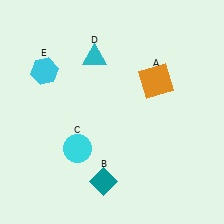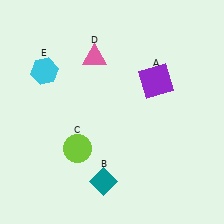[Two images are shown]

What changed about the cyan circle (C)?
In Image 1, C is cyan. In Image 2, it changed to lime.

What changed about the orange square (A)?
In Image 1, A is orange. In Image 2, it changed to purple.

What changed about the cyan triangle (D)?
In Image 1, D is cyan. In Image 2, it changed to pink.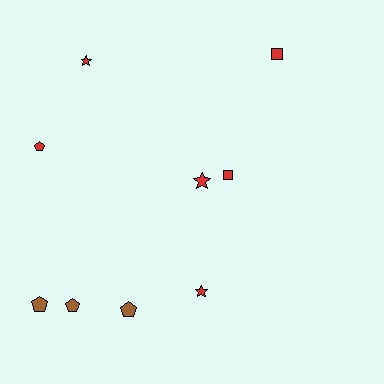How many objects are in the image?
There are 9 objects.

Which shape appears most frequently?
Pentagon, with 4 objects.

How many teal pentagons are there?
There are no teal pentagons.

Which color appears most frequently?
Red, with 6 objects.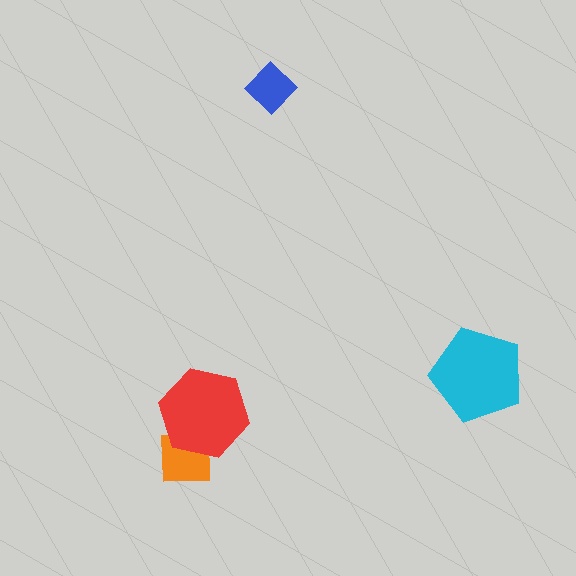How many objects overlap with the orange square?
1 object overlaps with the orange square.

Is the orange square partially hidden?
Yes, it is partially covered by another shape.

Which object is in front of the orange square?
The red hexagon is in front of the orange square.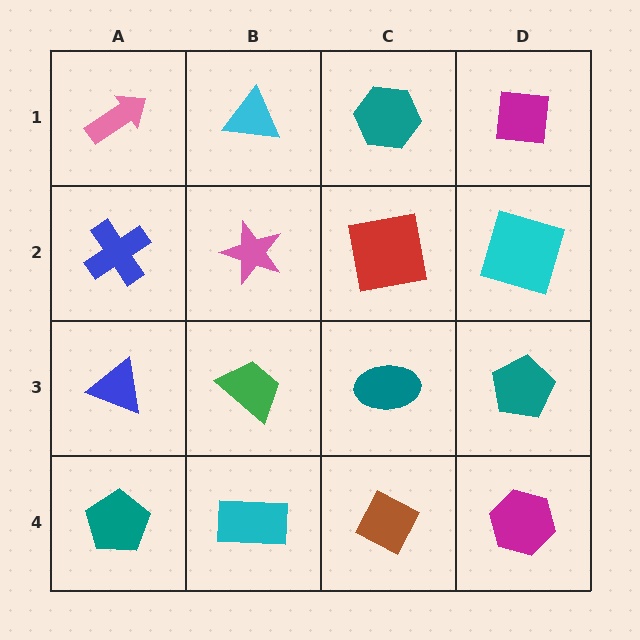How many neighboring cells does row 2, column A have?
3.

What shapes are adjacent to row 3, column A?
A blue cross (row 2, column A), a teal pentagon (row 4, column A), a green trapezoid (row 3, column B).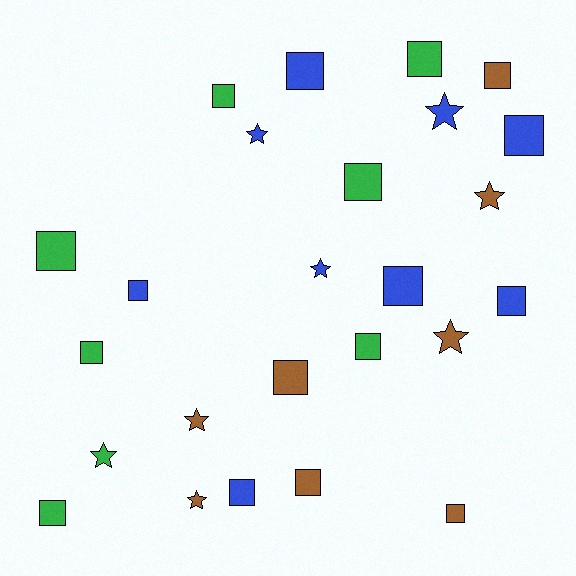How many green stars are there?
There is 1 green star.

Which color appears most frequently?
Blue, with 9 objects.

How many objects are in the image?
There are 25 objects.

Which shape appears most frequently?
Square, with 17 objects.